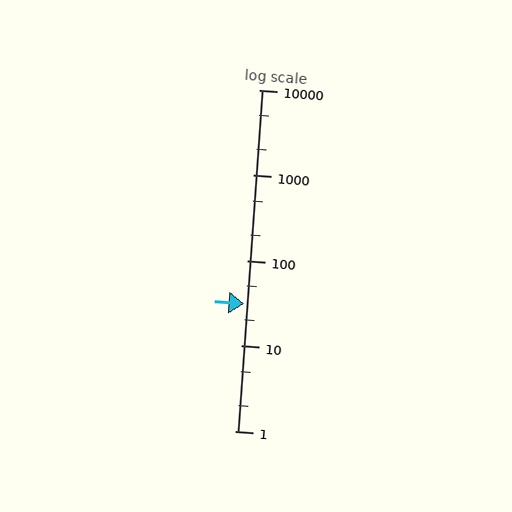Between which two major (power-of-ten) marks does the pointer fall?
The pointer is between 10 and 100.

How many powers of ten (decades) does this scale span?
The scale spans 4 decades, from 1 to 10000.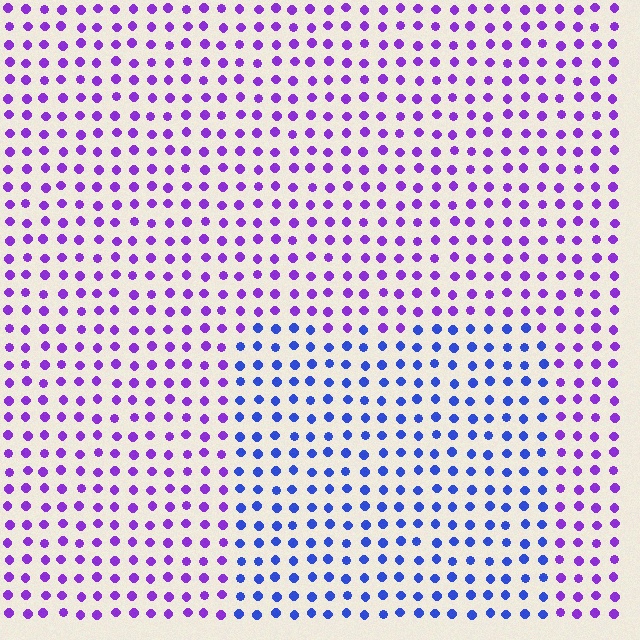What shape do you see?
I see a rectangle.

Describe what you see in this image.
The image is filled with small purple elements in a uniform arrangement. A rectangle-shaped region is visible where the elements are tinted to a slightly different hue, forming a subtle color boundary.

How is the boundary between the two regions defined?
The boundary is defined purely by a slight shift in hue (about 44 degrees). Spacing, size, and orientation are identical on both sides.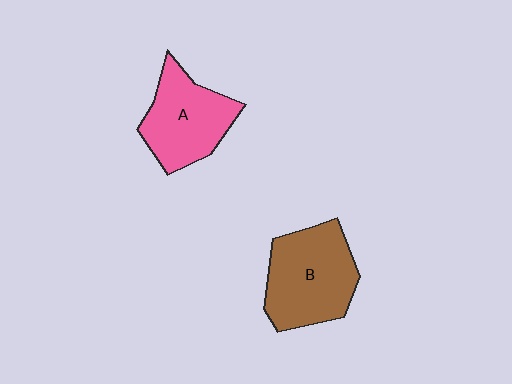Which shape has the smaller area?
Shape A (pink).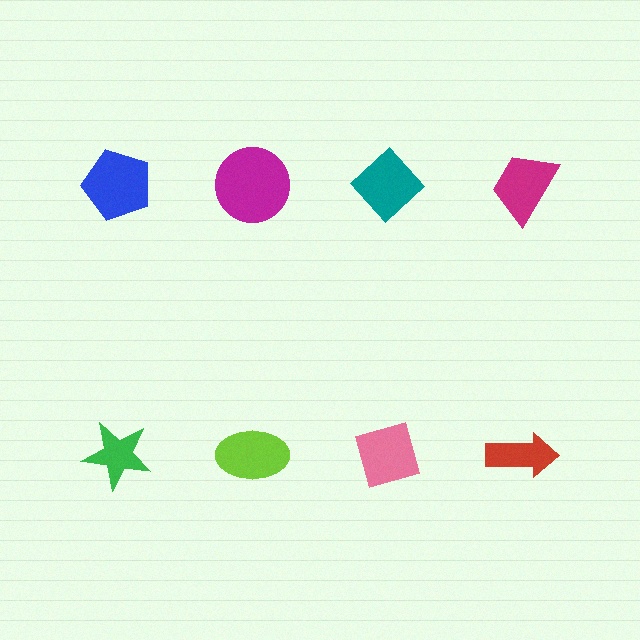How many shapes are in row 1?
4 shapes.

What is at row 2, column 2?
A lime ellipse.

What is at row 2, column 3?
A pink diamond.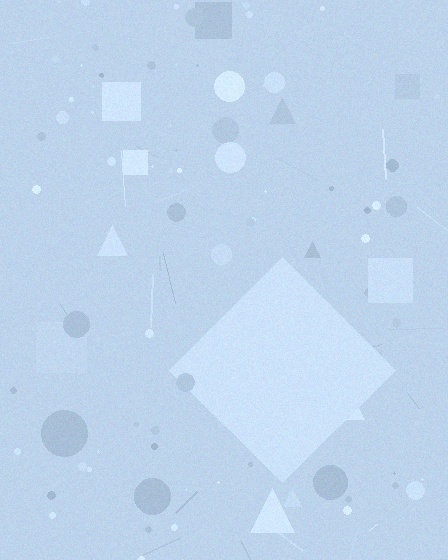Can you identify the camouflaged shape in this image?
The camouflaged shape is a diamond.